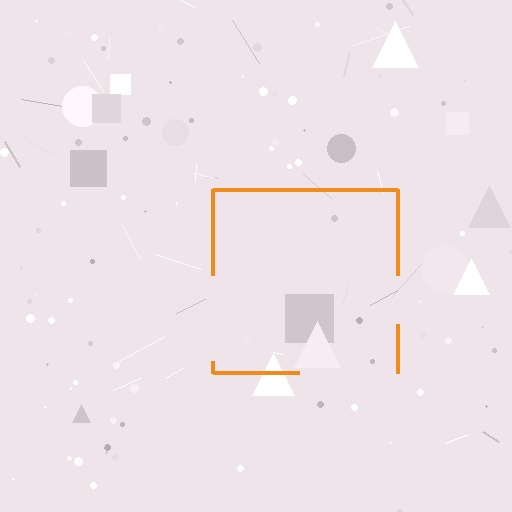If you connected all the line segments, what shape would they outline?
They would outline a square.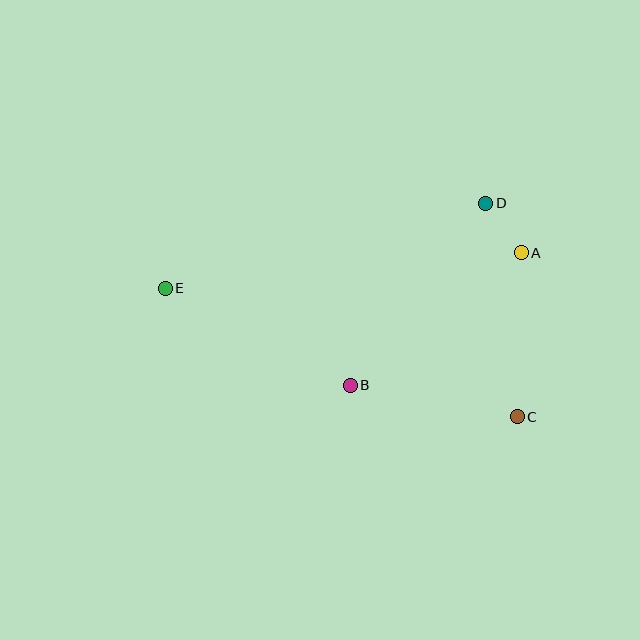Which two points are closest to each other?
Points A and D are closest to each other.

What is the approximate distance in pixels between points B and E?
The distance between B and E is approximately 209 pixels.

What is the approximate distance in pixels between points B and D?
The distance between B and D is approximately 227 pixels.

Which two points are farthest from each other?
Points C and E are farthest from each other.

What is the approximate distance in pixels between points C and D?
The distance between C and D is approximately 216 pixels.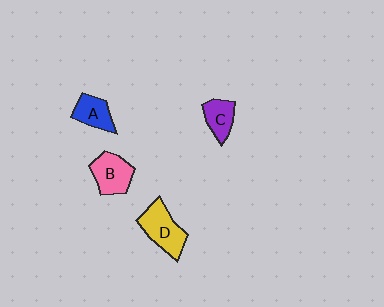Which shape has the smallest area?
Shape C (purple).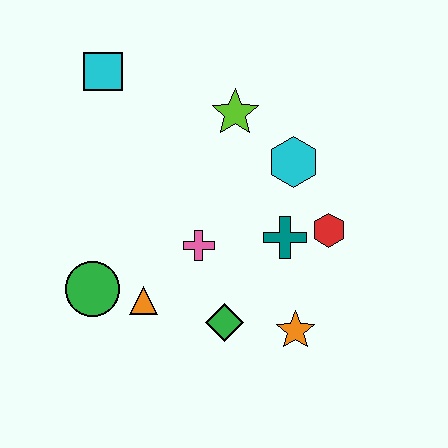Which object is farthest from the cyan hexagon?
The green circle is farthest from the cyan hexagon.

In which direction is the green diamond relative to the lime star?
The green diamond is below the lime star.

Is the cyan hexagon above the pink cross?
Yes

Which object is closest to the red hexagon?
The teal cross is closest to the red hexagon.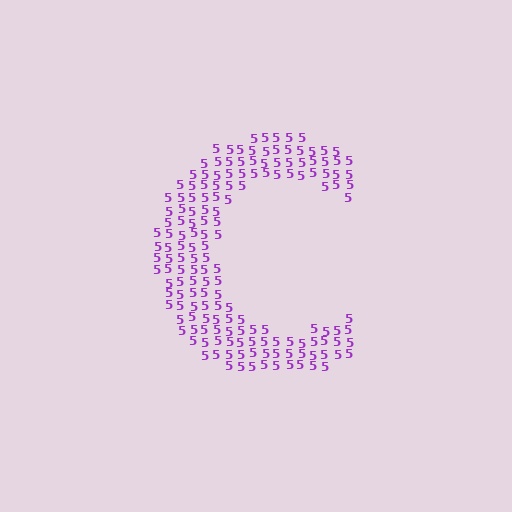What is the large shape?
The large shape is the letter C.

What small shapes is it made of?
It is made of small digit 5's.